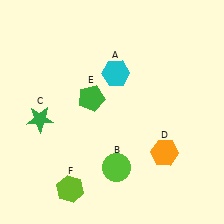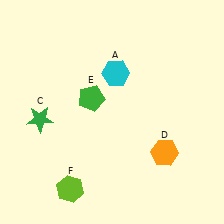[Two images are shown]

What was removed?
The lime circle (B) was removed in Image 2.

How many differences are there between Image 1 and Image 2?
There is 1 difference between the two images.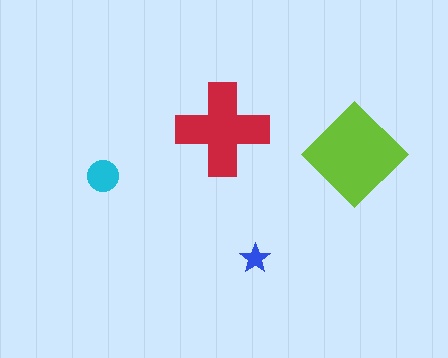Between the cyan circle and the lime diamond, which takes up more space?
The lime diamond.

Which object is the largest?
The lime diamond.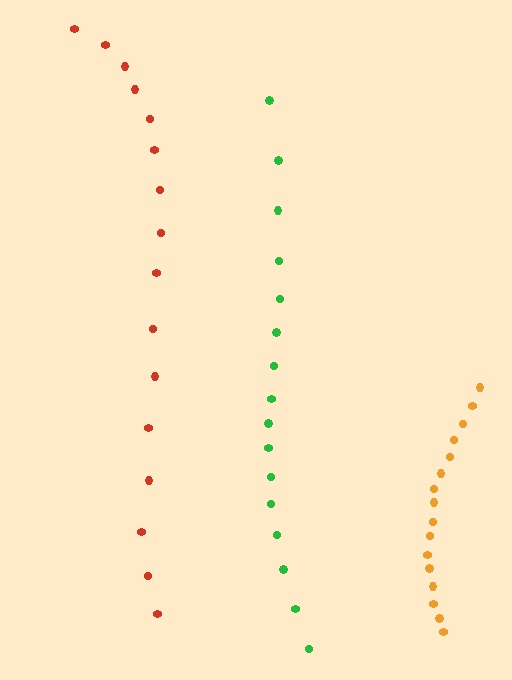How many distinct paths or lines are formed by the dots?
There are 3 distinct paths.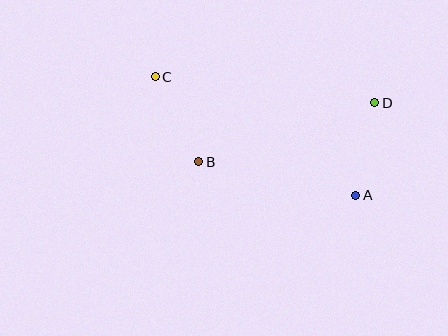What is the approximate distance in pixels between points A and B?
The distance between A and B is approximately 160 pixels.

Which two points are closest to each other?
Points A and D are closest to each other.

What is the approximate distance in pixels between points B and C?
The distance between B and C is approximately 95 pixels.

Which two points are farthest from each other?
Points A and C are farthest from each other.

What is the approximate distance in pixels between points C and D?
The distance between C and D is approximately 221 pixels.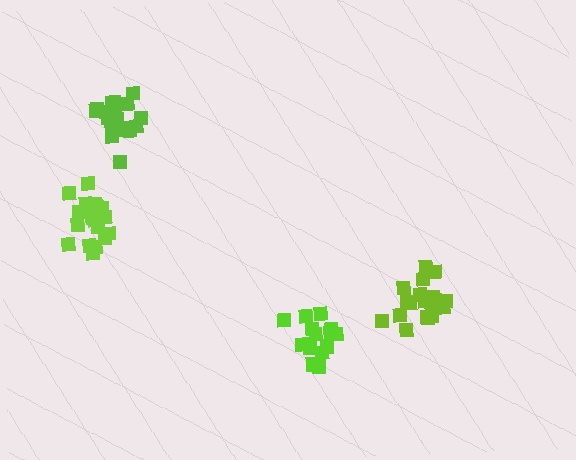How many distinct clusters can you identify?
There are 4 distinct clusters.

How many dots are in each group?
Group 1: 21 dots, Group 2: 15 dots, Group 3: 20 dots, Group 4: 21 dots (77 total).